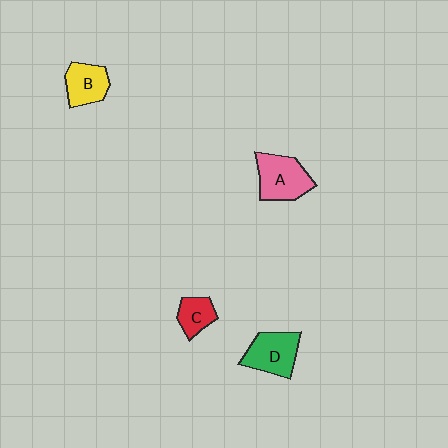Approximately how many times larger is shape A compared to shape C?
Approximately 1.8 times.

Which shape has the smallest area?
Shape C (red).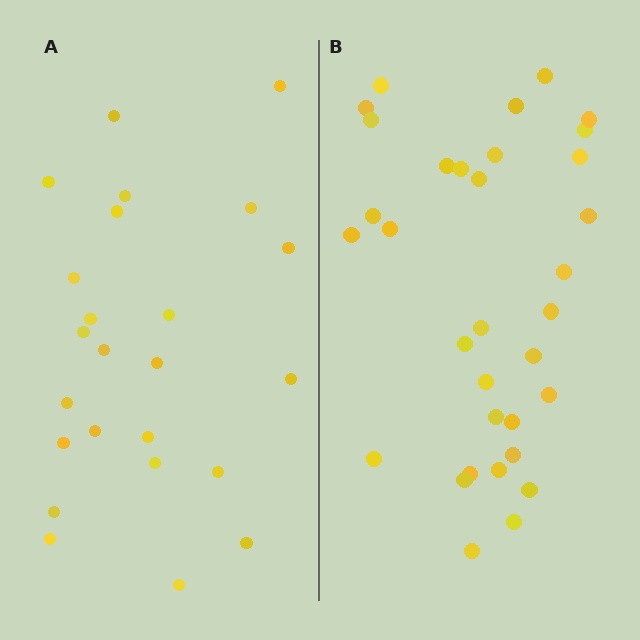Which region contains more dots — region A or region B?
Region B (the right region) has more dots.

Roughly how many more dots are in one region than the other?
Region B has roughly 8 or so more dots than region A.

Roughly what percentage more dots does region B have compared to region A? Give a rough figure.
About 40% more.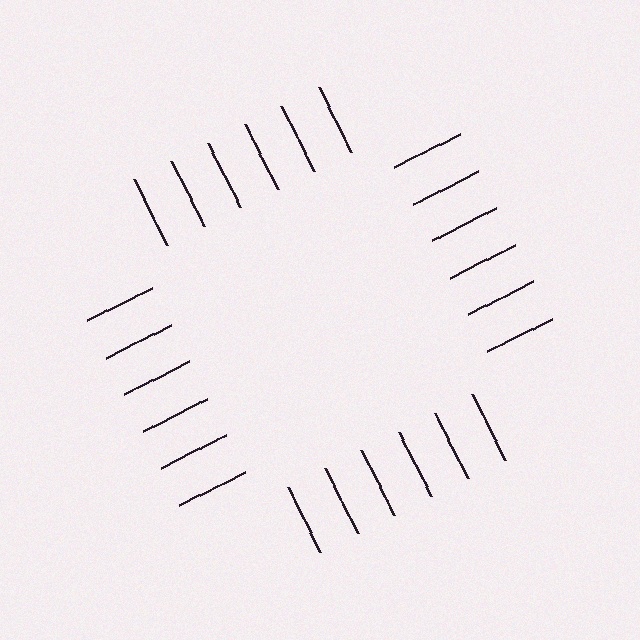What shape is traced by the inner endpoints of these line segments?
An illusory square — the line segments terminate on its edges but no continuous stroke is drawn.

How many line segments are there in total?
24 — 6 along each of the 4 edges.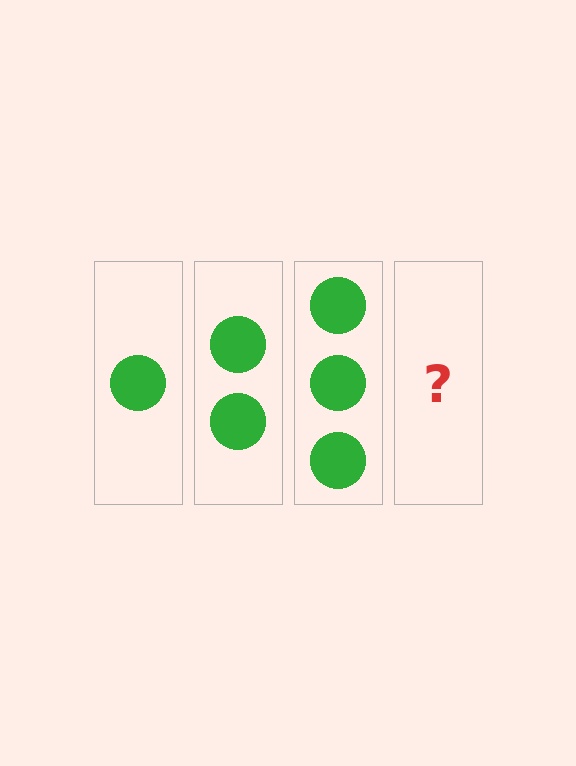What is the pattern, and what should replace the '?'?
The pattern is that each step adds one more circle. The '?' should be 4 circles.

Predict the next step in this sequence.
The next step is 4 circles.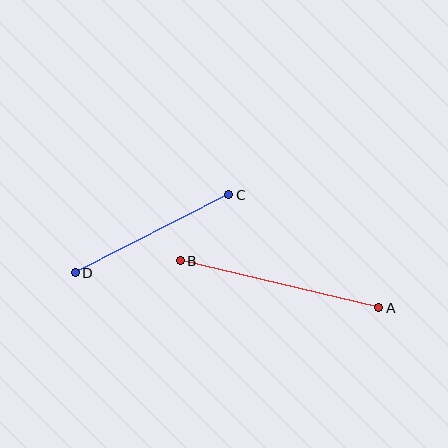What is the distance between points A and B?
The distance is approximately 204 pixels.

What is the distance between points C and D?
The distance is approximately 172 pixels.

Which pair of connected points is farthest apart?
Points A and B are farthest apart.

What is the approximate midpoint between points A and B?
The midpoint is at approximately (279, 284) pixels.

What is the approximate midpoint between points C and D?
The midpoint is at approximately (152, 234) pixels.